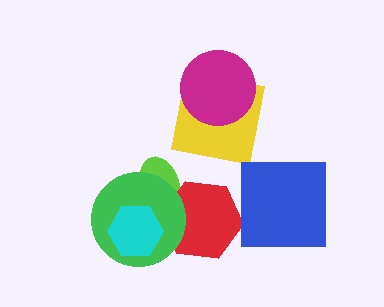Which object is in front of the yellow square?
The magenta circle is in front of the yellow square.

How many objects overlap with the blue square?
0 objects overlap with the blue square.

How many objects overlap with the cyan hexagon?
1 object overlaps with the cyan hexagon.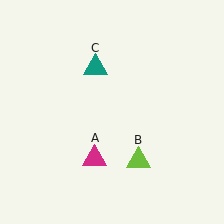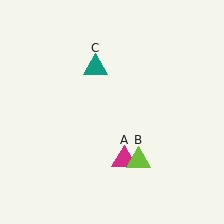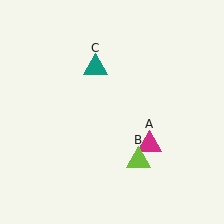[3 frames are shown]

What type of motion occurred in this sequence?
The magenta triangle (object A) rotated counterclockwise around the center of the scene.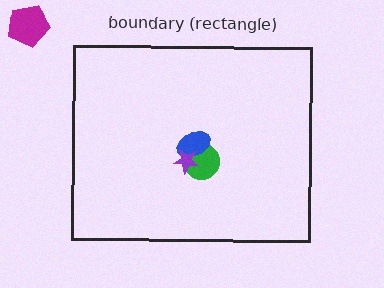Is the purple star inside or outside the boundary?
Inside.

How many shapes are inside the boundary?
3 inside, 1 outside.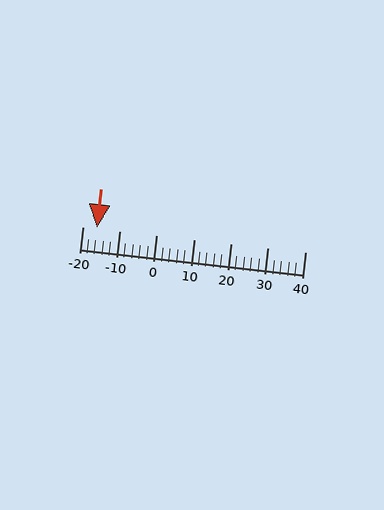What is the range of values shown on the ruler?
The ruler shows values from -20 to 40.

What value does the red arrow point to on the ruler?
The red arrow points to approximately -16.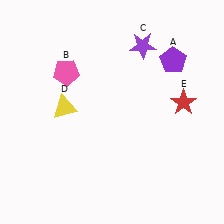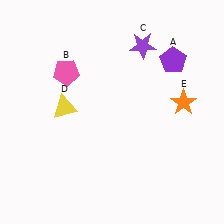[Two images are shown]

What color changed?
The star (E) changed from red in Image 1 to orange in Image 2.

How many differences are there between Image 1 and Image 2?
There is 1 difference between the two images.